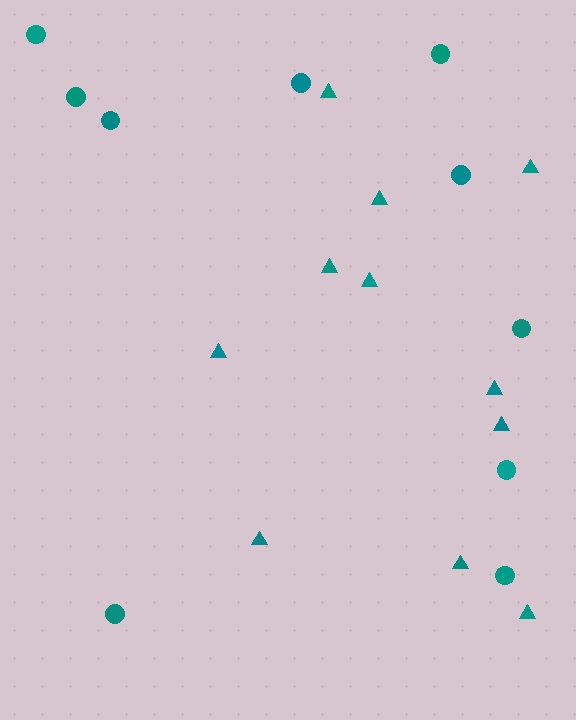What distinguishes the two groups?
There are 2 groups: one group of circles (10) and one group of triangles (11).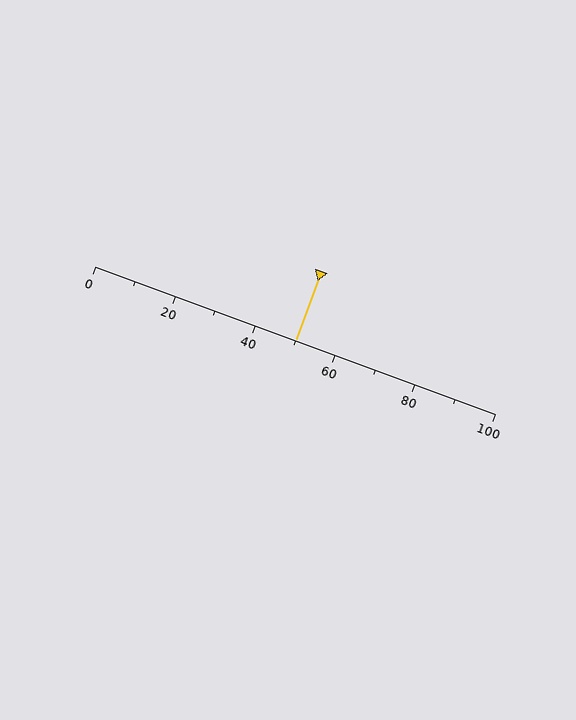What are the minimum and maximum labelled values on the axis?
The axis runs from 0 to 100.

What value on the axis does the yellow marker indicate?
The marker indicates approximately 50.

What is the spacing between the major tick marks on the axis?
The major ticks are spaced 20 apart.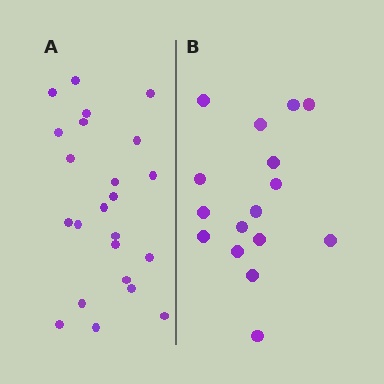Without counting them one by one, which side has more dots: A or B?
Region A (the left region) has more dots.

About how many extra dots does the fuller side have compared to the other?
Region A has roughly 8 or so more dots than region B.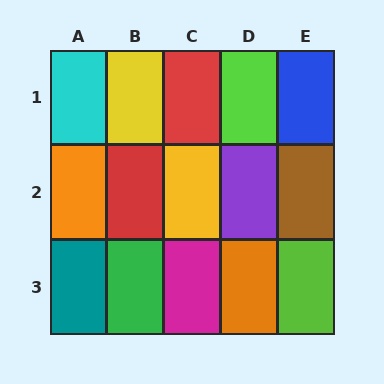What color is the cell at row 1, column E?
Blue.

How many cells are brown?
1 cell is brown.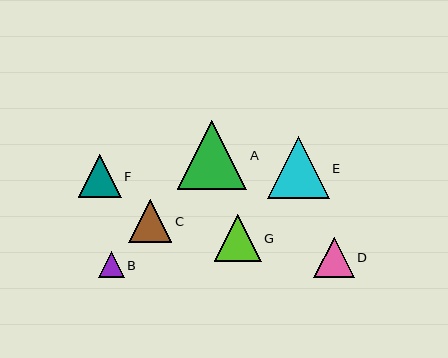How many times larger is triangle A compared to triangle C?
Triangle A is approximately 1.6 times the size of triangle C.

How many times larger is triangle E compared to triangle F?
Triangle E is approximately 1.4 times the size of triangle F.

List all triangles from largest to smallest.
From largest to smallest: A, E, G, C, F, D, B.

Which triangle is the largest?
Triangle A is the largest with a size of approximately 70 pixels.